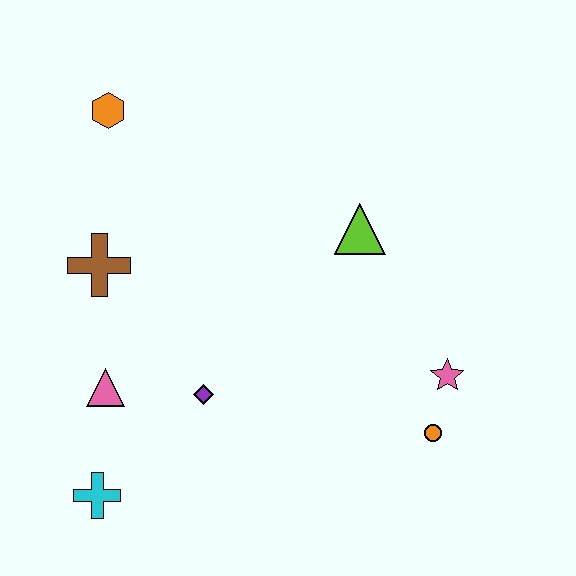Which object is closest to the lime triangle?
The pink star is closest to the lime triangle.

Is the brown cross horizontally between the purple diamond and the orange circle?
No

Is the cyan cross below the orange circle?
Yes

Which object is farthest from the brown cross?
The orange circle is farthest from the brown cross.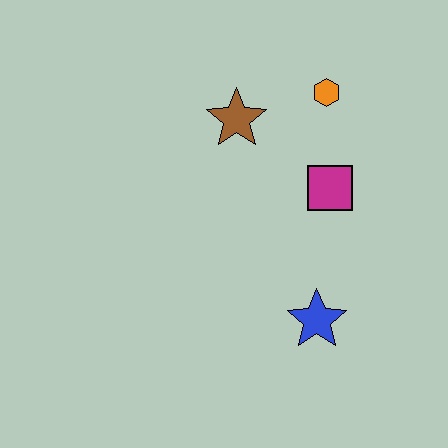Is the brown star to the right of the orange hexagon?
No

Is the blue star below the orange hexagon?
Yes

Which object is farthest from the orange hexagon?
The blue star is farthest from the orange hexagon.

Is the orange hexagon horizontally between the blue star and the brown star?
No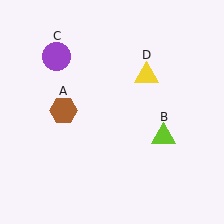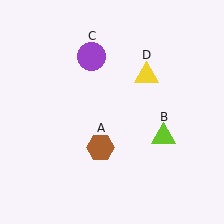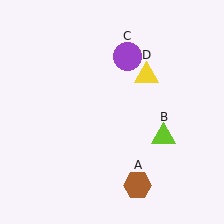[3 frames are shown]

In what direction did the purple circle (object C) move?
The purple circle (object C) moved right.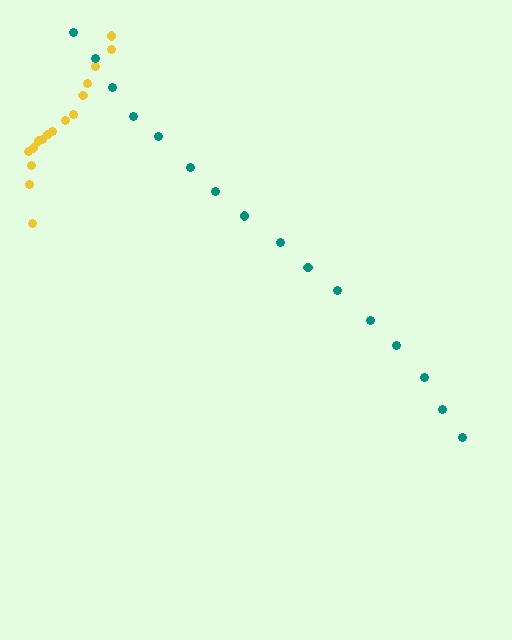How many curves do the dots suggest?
There are 2 distinct paths.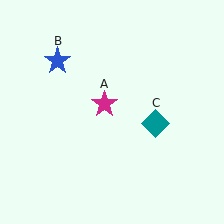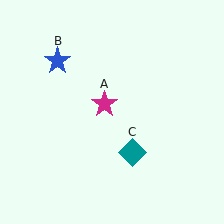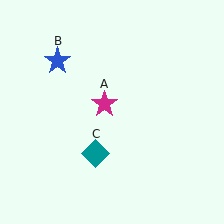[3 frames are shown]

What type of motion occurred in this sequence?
The teal diamond (object C) rotated clockwise around the center of the scene.